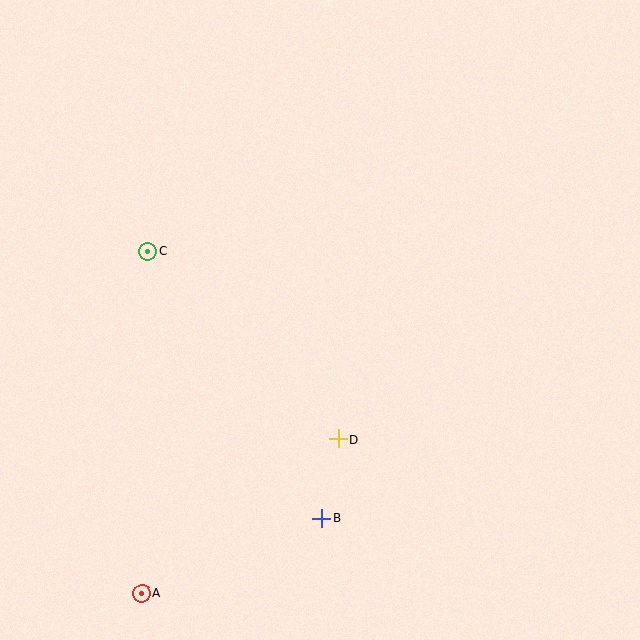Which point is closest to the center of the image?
Point D at (338, 439) is closest to the center.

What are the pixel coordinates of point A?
Point A is at (142, 594).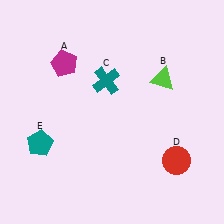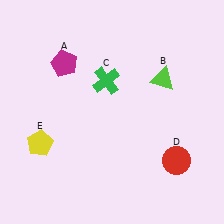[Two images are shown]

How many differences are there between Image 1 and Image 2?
There are 2 differences between the two images.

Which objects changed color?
C changed from teal to green. E changed from teal to yellow.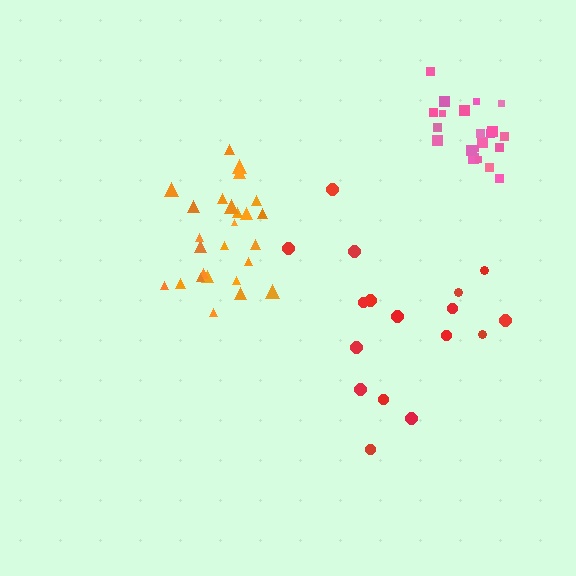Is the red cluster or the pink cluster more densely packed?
Pink.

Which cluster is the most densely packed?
Pink.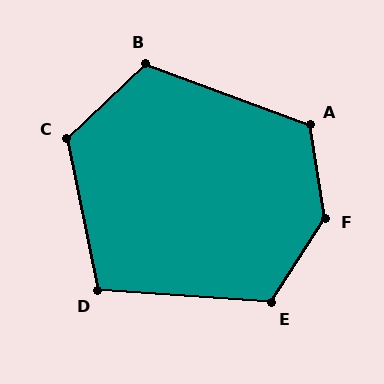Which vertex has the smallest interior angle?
D, at approximately 105 degrees.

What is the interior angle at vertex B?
Approximately 116 degrees (obtuse).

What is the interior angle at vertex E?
Approximately 119 degrees (obtuse).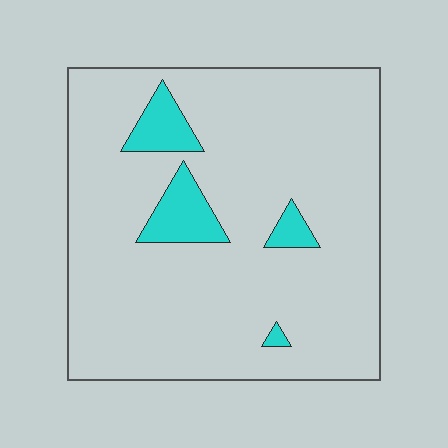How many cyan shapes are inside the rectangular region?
4.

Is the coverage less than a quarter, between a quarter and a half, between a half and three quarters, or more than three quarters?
Less than a quarter.